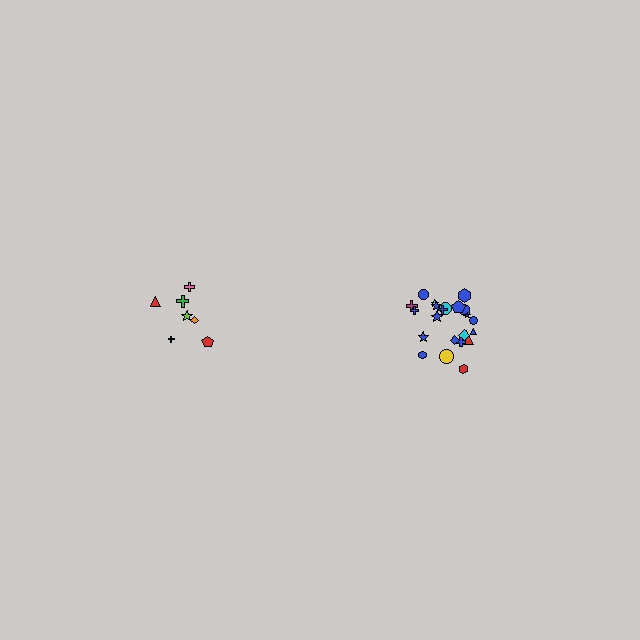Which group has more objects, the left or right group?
The right group.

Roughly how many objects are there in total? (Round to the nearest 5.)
Roughly 30 objects in total.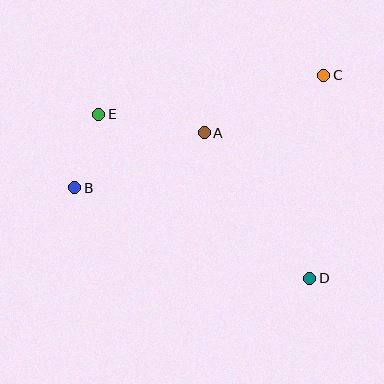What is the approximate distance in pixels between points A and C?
The distance between A and C is approximately 132 pixels.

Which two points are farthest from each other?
Points B and C are farthest from each other.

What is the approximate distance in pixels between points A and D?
The distance between A and D is approximately 180 pixels.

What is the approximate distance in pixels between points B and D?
The distance between B and D is approximately 252 pixels.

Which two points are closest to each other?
Points B and E are closest to each other.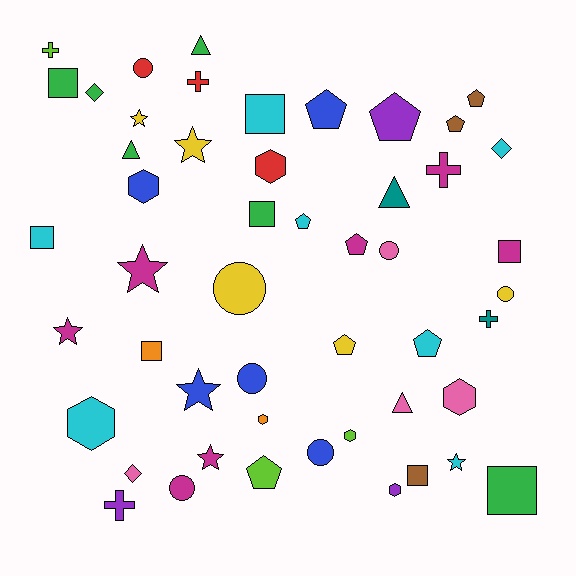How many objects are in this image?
There are 50 objects.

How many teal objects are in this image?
There are 2 teal objects.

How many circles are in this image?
There are 7 circles.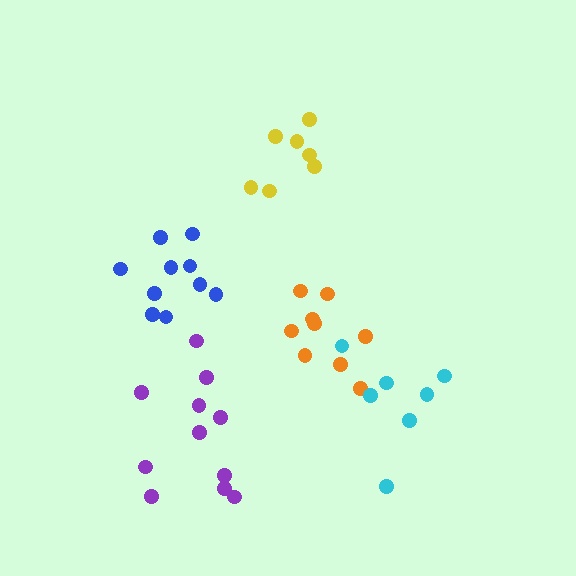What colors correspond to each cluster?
The clusters are colored: purple, yellow, orange, blue, cyan.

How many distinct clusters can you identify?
There are 5 distinct clusters.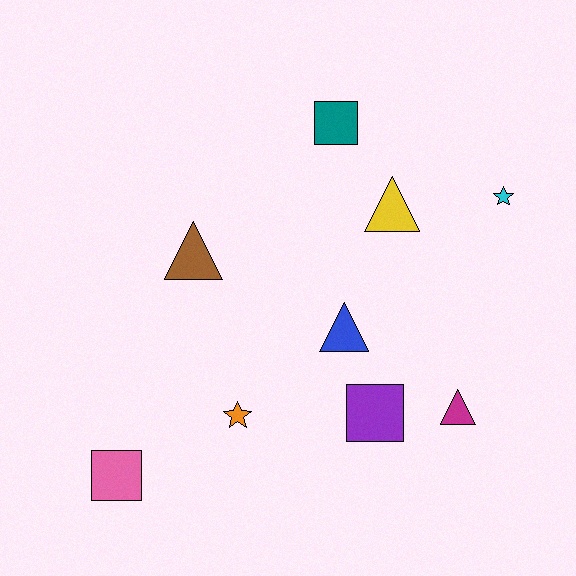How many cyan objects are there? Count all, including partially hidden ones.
There is 1 cyan object.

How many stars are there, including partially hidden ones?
There are 2 stars.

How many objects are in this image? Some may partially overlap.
There are 9 objects.